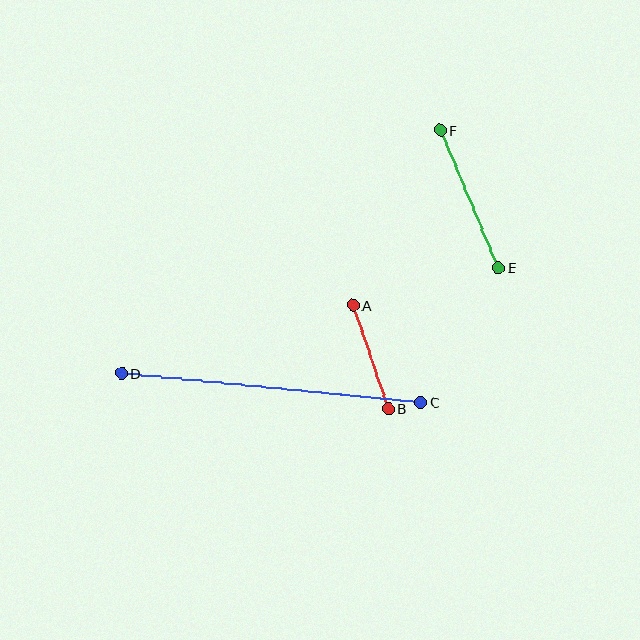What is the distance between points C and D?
The distance is approximately 301 pixels.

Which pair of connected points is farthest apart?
Points C and D are farthest apart.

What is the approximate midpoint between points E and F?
The midpoint is at approximately (469, 199) pixels.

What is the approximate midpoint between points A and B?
The midpoint is at approximately (371, 357) pixels.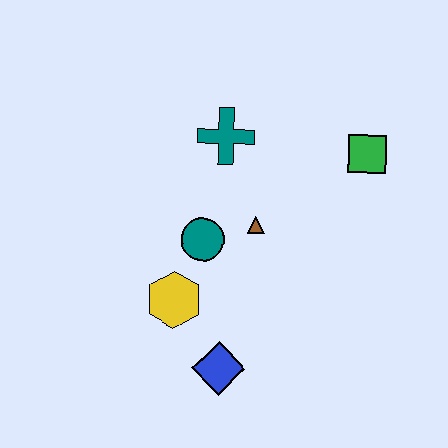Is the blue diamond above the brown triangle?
No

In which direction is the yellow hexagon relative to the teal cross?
The yellow hexagon is below the teal cross.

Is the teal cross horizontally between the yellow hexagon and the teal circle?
No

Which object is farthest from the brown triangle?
The blue diamond is farthest from the brown triangle.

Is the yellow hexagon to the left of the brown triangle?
Yes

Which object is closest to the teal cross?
The brown triangle is closest to the teal cross.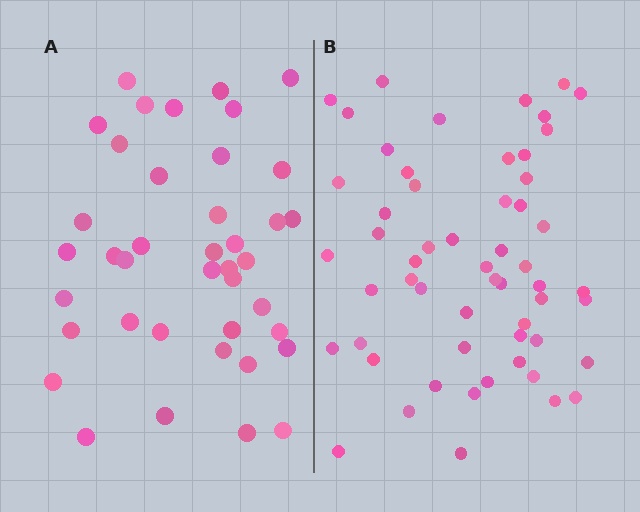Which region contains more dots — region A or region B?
Region B (the right region) has more dots.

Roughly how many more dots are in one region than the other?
Region B has approximately 15 more dots than region A.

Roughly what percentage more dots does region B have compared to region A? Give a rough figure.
About 40% more.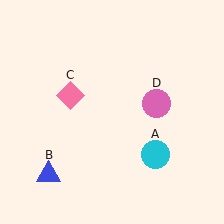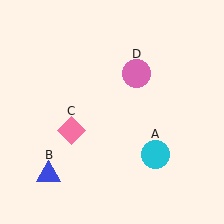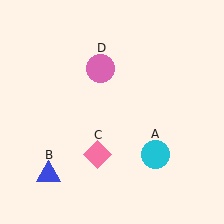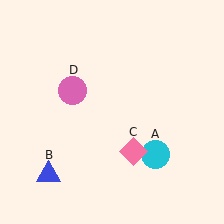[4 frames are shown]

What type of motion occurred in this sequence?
The pink diamond (object C), pink circle (object D) rotated counterclockwise around the center of the scene.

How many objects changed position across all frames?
2 objects changed position: pink diamond (object C), pink circle (object D).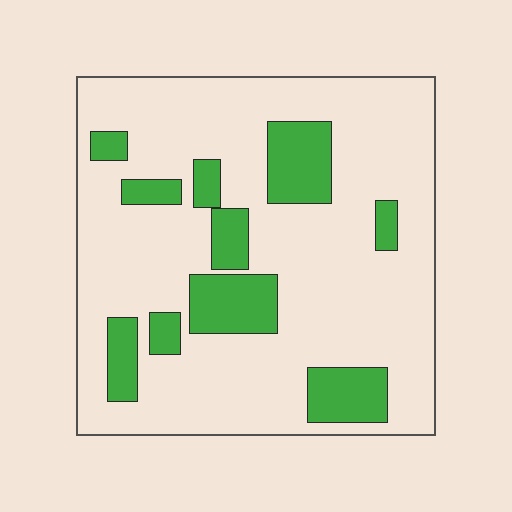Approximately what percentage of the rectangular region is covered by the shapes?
Approximately 20%.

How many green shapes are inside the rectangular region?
10.